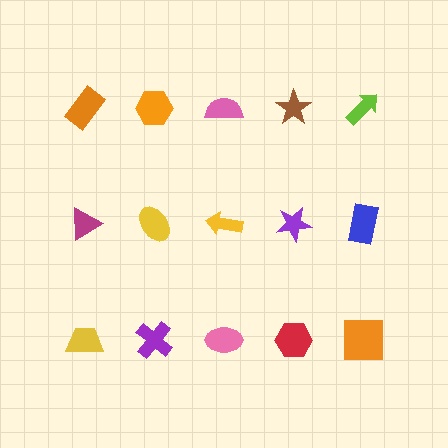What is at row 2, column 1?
A magenta triangle.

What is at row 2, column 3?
A yellow arrow.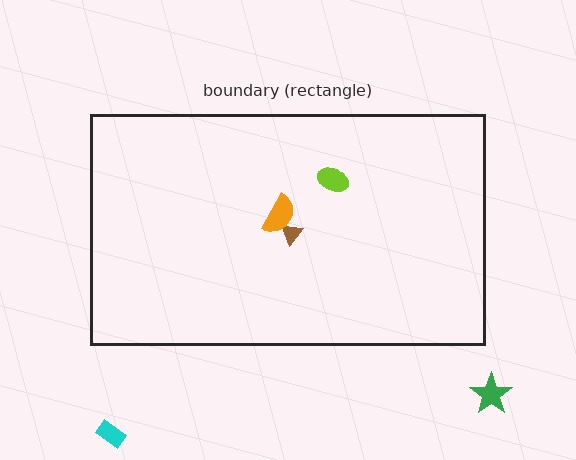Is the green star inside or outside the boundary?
Outside.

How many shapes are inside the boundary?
3 inside, 2 outside.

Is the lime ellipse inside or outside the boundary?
Inside.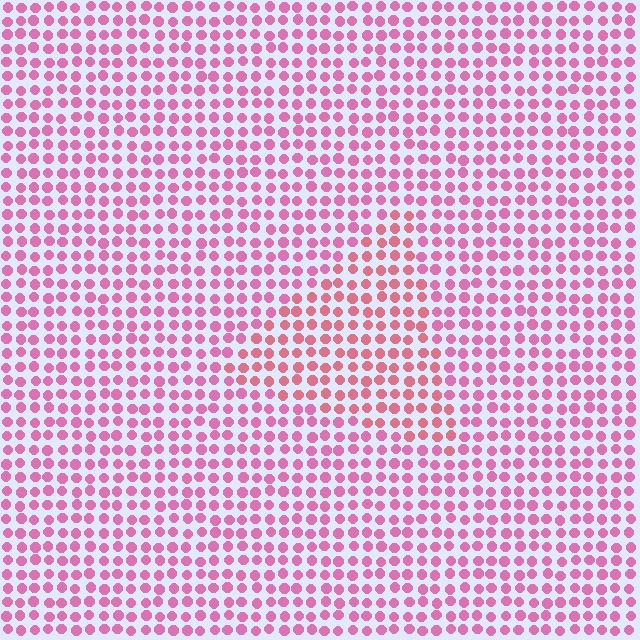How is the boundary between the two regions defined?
The boundary is defined purely by a slight shift in hue (about 23 degrees). Spacing, size, and orientation are identical on both sides.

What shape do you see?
I see a triangle.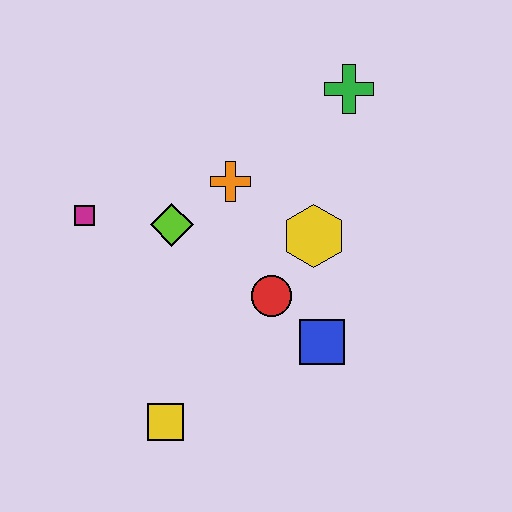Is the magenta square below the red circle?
No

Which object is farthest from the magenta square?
The green cross is farthest from the magenta square.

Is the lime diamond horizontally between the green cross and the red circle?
No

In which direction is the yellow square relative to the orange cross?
The yellow square is below the orange cross.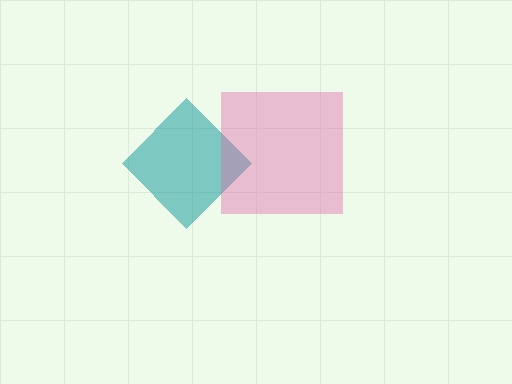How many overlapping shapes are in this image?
There are 2 overlapping shapes in the image.